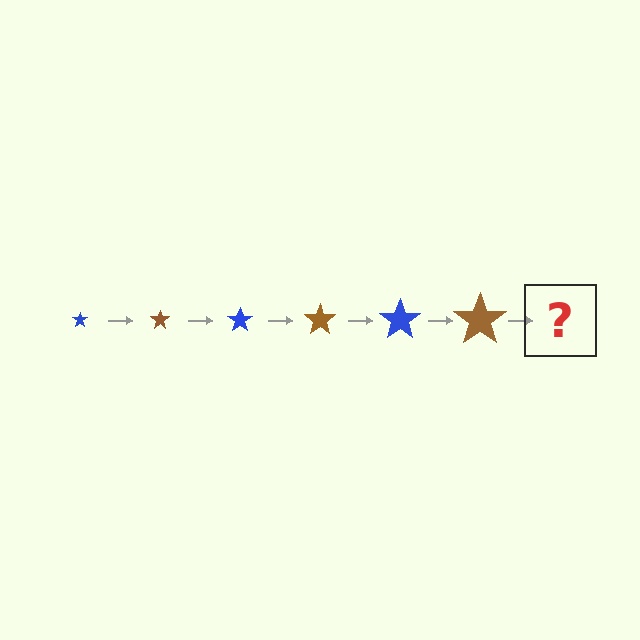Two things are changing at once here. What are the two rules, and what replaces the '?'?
The two rules are that the star grows larger each step and the color cycles through blue and brown. The '?' should be a blue star, larger than the previous one.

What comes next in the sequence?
The next element should be a blue star, larger than the previous one.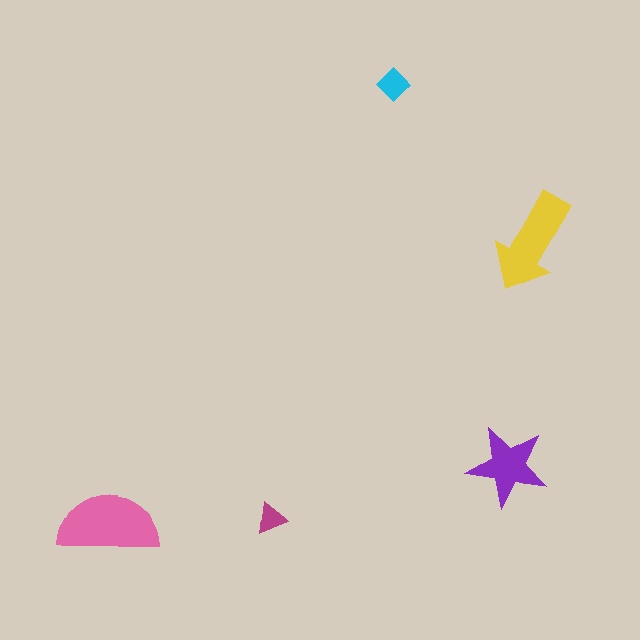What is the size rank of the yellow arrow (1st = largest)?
2nd.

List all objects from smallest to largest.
The magenta triangle, the cyan diamond, the purple star, the yellow arrow, the pink semicircle.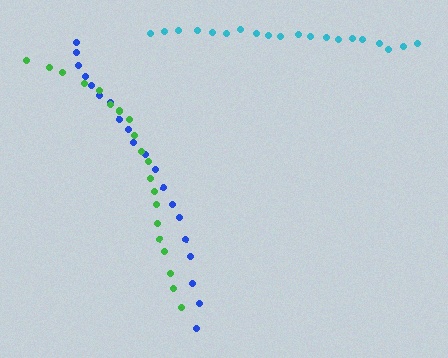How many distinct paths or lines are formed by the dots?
There are 3 distinct paths.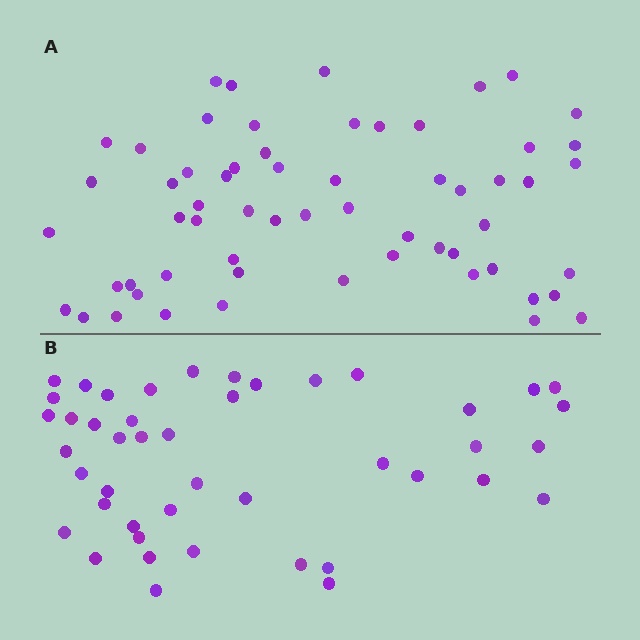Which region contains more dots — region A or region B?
Region A (the top region) has more dots.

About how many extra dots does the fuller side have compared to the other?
Region A has approximately 15 more dots than region B.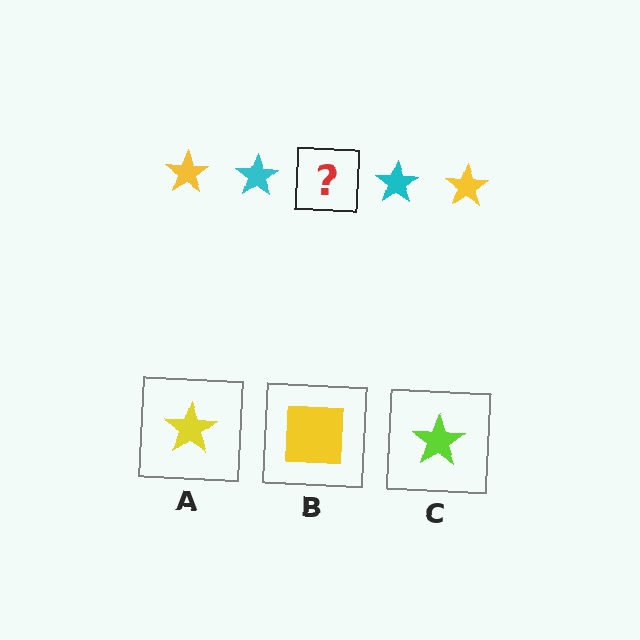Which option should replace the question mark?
Option A.